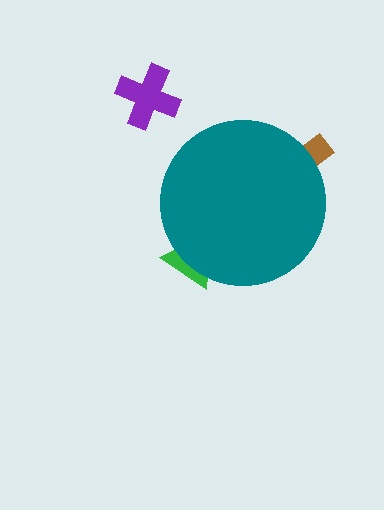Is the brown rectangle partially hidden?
Yes, the brown rectangle is partially hidden behind the teal circle.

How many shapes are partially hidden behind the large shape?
2 shapes are partially hidden.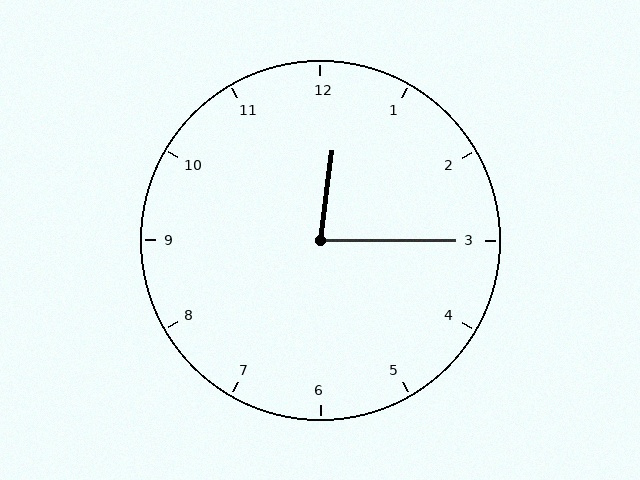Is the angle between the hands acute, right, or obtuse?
It is acute.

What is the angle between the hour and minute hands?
Approximately 82 degrees.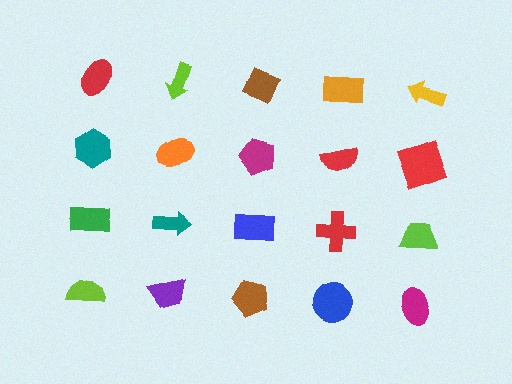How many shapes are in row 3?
5 shapes.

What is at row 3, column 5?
A lime trapezoid.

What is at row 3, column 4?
A red cross.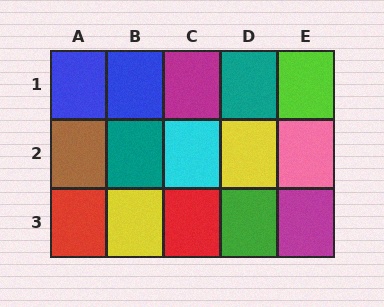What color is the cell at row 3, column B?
Yellow.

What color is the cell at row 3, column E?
Magenta.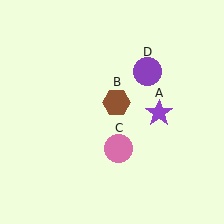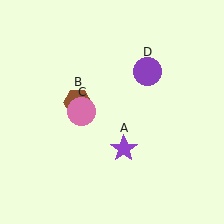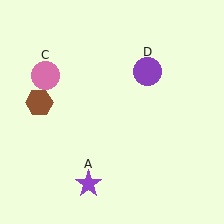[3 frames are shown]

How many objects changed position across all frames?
3 objects changed position: purple star (object A), brown hexagon (object B), pink circle (object C).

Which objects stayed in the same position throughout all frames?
Purple circle (object D) remained stationary.